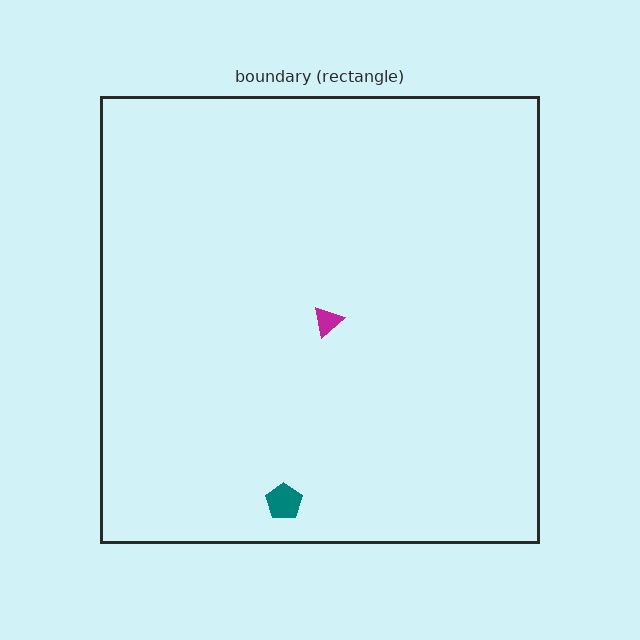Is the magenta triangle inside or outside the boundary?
Inside.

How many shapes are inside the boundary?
2 inside, 0 outside.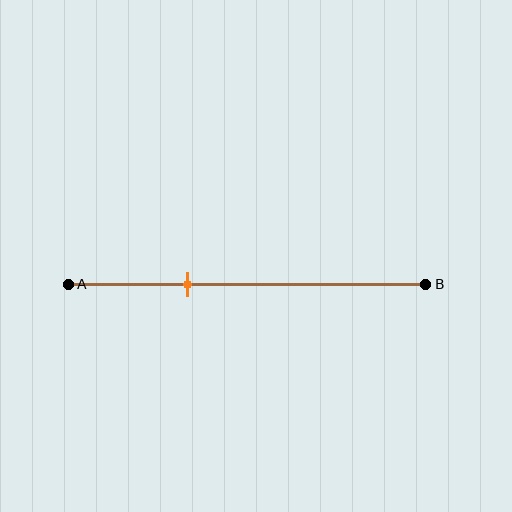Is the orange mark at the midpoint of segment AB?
No, the mark is at about 35% from A, not at the 50% midpoint.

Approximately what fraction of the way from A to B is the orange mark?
The orange mark is approximately 35% of the way from A to B.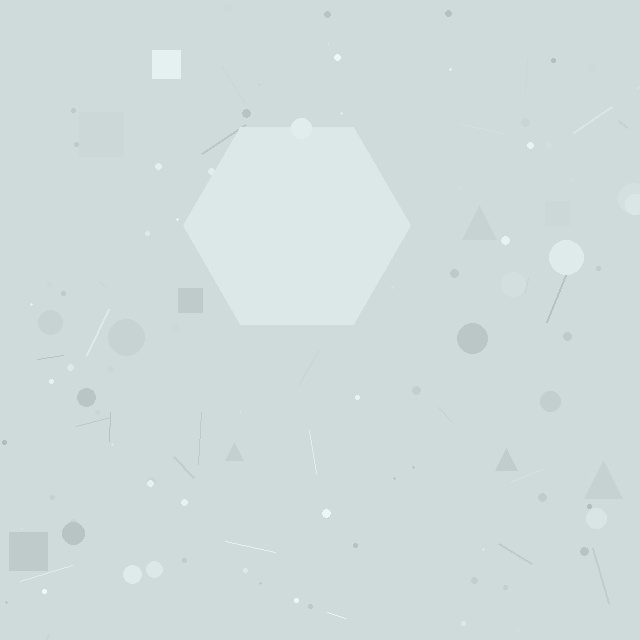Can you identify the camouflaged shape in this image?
The camouflaged shape is a hexagon.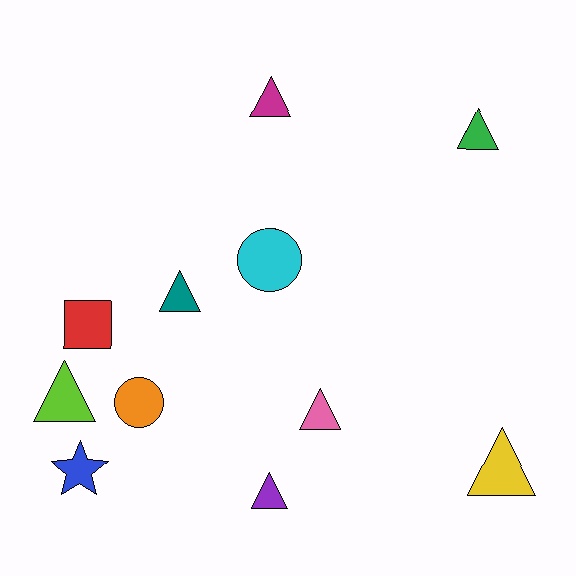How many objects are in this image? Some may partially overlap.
There are 11 objects.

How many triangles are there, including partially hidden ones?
There are 7 triangles.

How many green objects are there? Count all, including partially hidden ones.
There is 1 green object.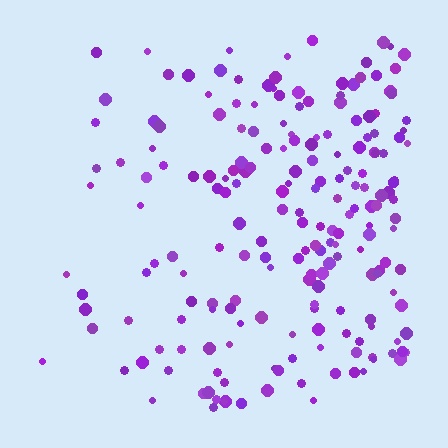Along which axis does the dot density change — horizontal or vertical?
Horizontal.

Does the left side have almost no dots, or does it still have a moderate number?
Still a moderate number, just noticeably fewer than the right.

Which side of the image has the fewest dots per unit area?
The left.